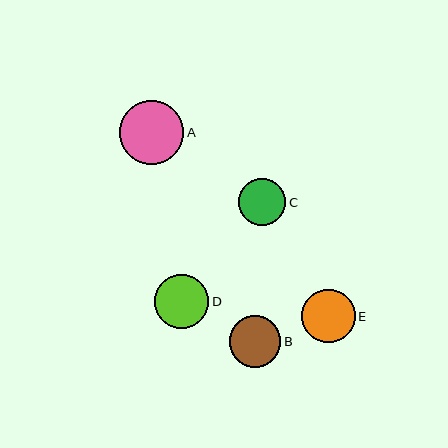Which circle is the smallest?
Circle C is the smallest with a size of approximately 47 pixels.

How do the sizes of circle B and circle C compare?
Circle B and circle C are approximately the same size.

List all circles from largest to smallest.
From largest to smallest: A, D, E, B, C.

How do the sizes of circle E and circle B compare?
Circle E and circle B are approximately the same size.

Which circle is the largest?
Circle A is the largest with a size of approximately 64 pixels.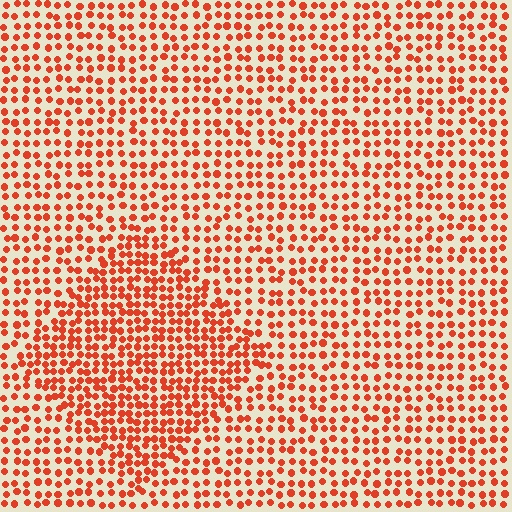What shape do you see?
I see a diamond.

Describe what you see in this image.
The image contains small red elements arranged at two different densities. A diamond-shaped region is visible where the elements are more densely packed than the surrounding area.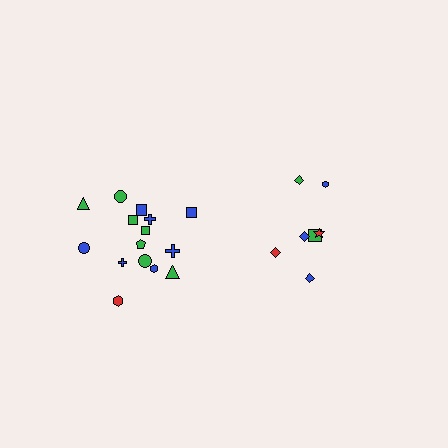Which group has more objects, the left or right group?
The left group.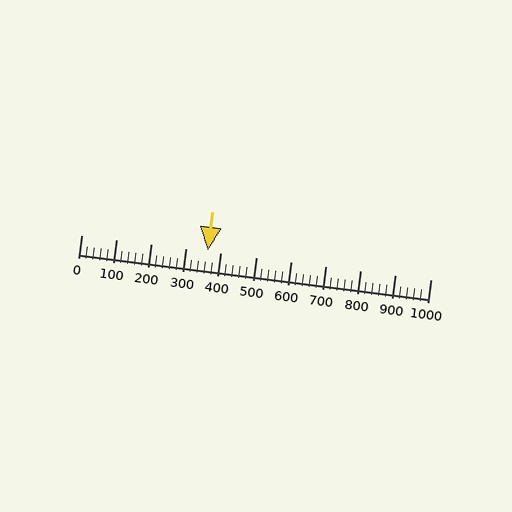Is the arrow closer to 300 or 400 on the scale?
The arrow is closer to 400.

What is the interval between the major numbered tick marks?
The major tick marks are spaced 100 units apart.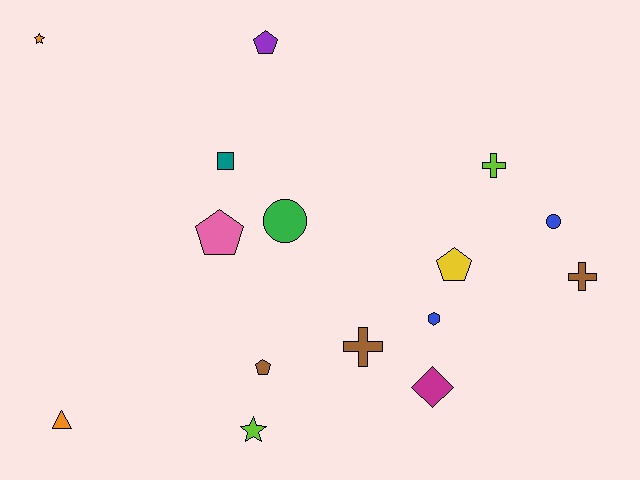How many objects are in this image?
There are 15 objects.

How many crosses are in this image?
There are 3 crosses.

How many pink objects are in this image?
There is 1 pink object.